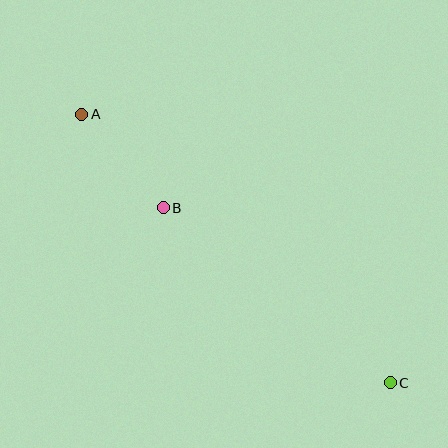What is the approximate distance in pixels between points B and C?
The distance between B and C is approximately 286 pixels.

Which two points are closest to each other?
Points A and B are closest to each other.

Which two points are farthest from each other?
Points A and C are farthest from each other.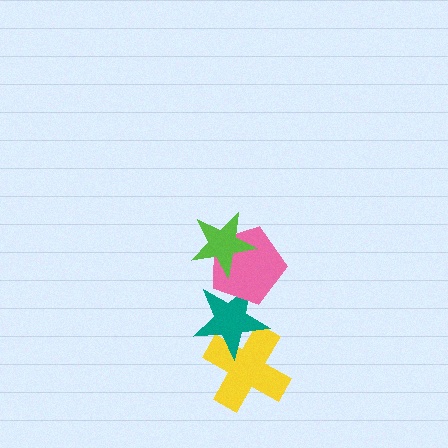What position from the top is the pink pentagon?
The pink pentagon is 2nd from the top.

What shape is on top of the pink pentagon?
The lime star is on top of the pink pentagon.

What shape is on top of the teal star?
The pink pentagon is on top of the teal star.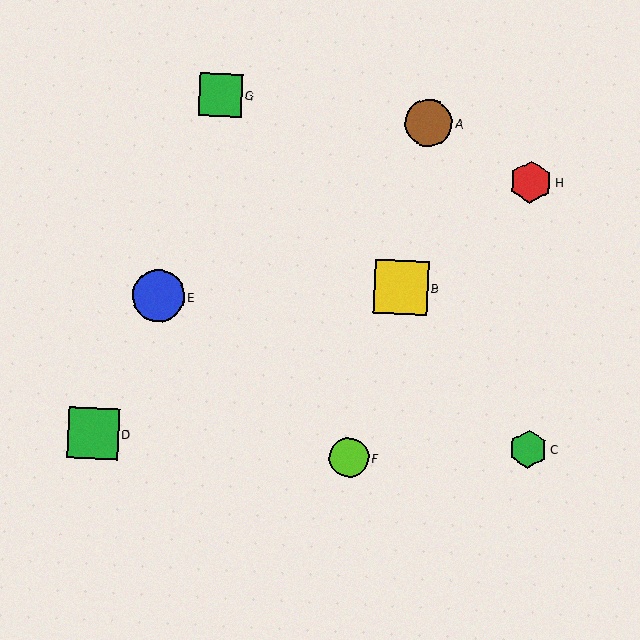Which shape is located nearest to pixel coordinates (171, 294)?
The blue circle (labeled E) at (158, 296) is nearest to that location.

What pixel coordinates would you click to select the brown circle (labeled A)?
Click at (429, 123) to select the brown circle A.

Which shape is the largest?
The yellow square (labeled B) is the largest.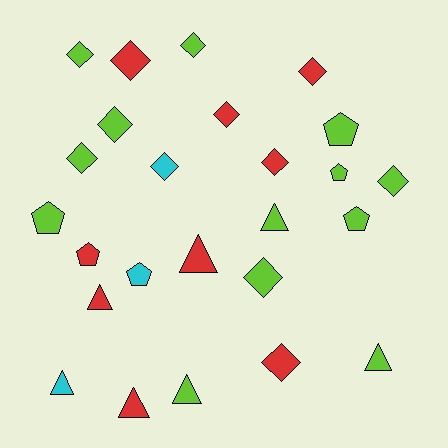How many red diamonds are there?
There are 5 red diamonds.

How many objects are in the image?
There are 25 objects.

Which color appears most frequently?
Lime, with 13 objects.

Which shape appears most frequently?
Diamond, with 12 objects.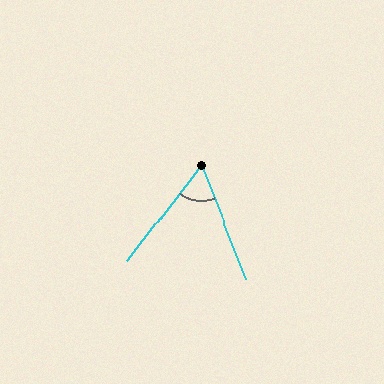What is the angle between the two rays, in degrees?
Approximately 59 degrees.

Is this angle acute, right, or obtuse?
It is acute.